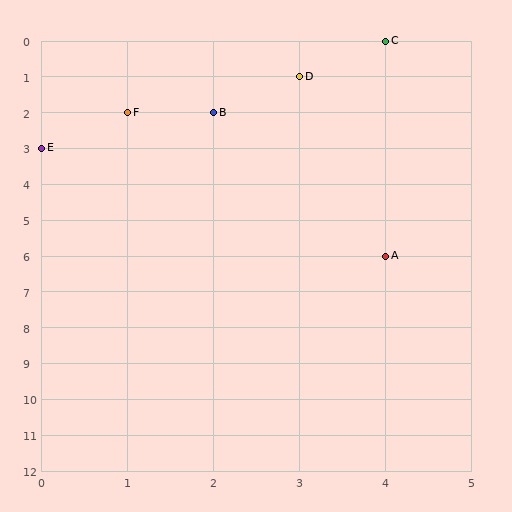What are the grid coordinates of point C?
Point C is at grid coordinates (4, 0).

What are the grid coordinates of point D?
Point D is at grid coordinates (3, 1).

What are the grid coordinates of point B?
Point B is at grid coordinates (2, 2).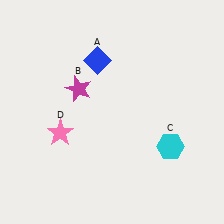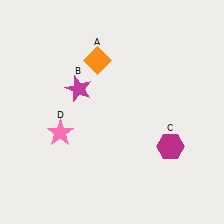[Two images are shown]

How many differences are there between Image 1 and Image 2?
There are 2 differences between the two images.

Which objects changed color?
A changed from blue to orange. C changed from cyan to magenta.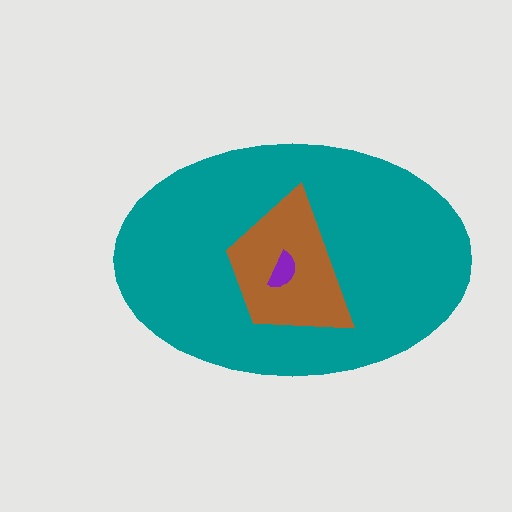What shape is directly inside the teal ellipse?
The brown trapezoid.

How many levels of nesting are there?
3.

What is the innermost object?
The purple semicircle.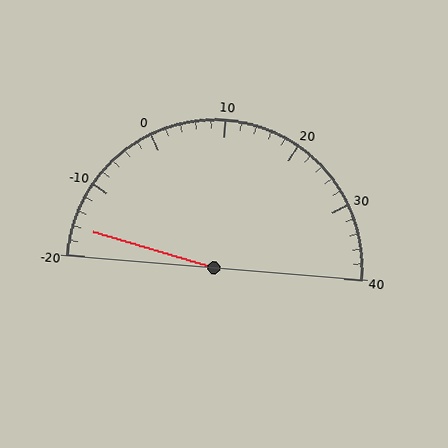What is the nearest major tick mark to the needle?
The nearest major tick mark is -20.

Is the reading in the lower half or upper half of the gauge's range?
The reading is in the lower half of the range (-20 to 40).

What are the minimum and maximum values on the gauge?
The gauge ranges from -20 to 40.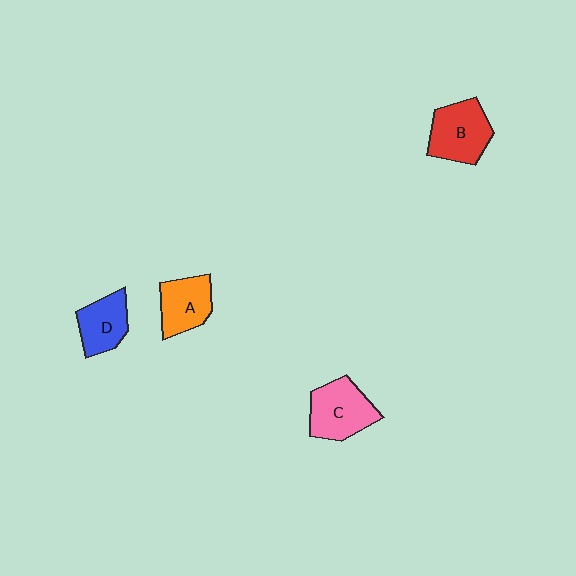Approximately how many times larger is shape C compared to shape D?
Approximately 1.3 times.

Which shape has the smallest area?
Shape D (blue).